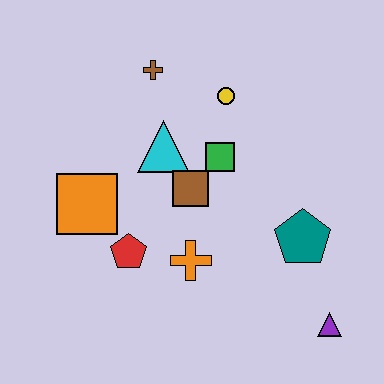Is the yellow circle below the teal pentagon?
No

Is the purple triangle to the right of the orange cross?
Yes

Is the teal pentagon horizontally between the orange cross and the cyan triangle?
No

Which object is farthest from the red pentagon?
The purple triangle is farthest from the red pentagon.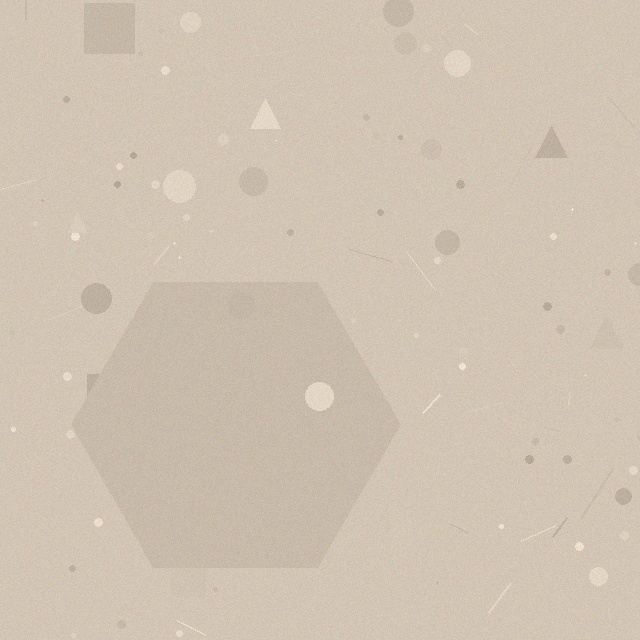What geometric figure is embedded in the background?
A hexagon is embedded in the background.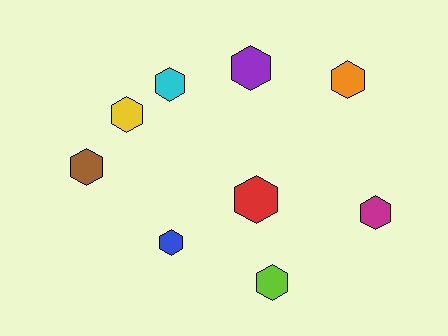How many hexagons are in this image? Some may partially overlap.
There are 9 hexagons.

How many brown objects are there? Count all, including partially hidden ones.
There is 1 brown object.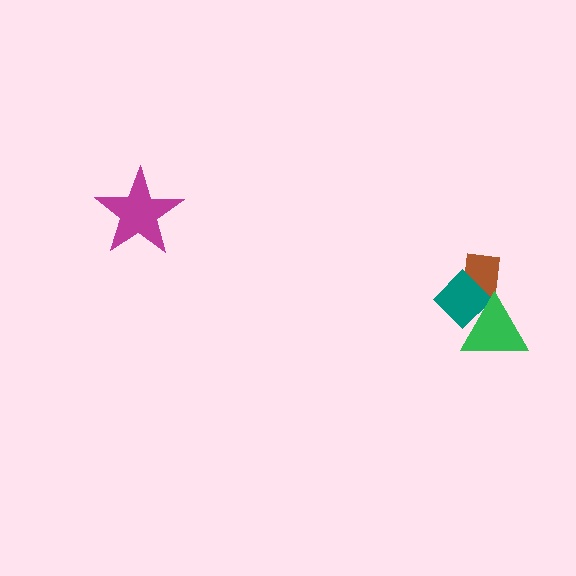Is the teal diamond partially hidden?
Yes, it is partially covered by another shape.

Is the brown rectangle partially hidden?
Yes, it is partially covered by another shape.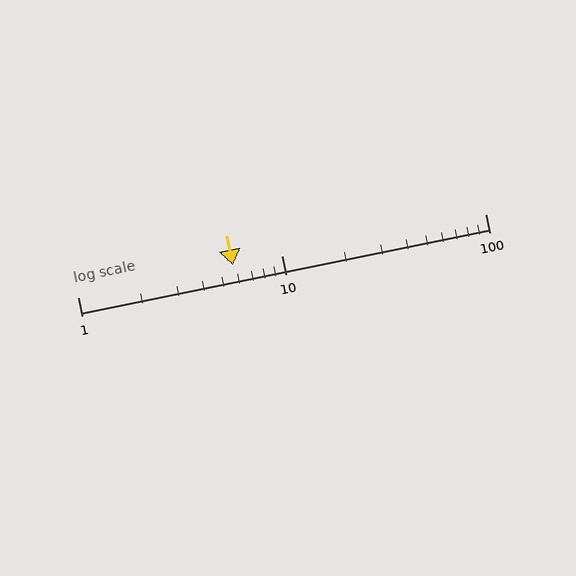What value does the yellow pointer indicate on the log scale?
The pointer indicates approximately 5.8.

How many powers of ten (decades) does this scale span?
The scale spans 2 decades, from 1 to 100.